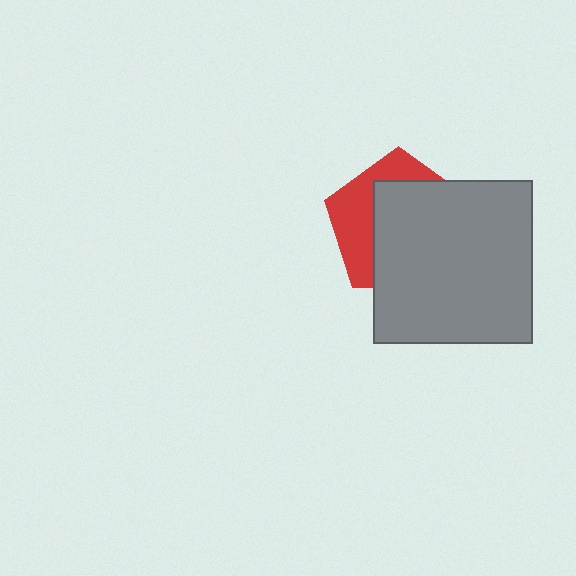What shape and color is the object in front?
The object in front is a gray rectangle.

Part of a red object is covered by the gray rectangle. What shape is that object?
It is a pentagon.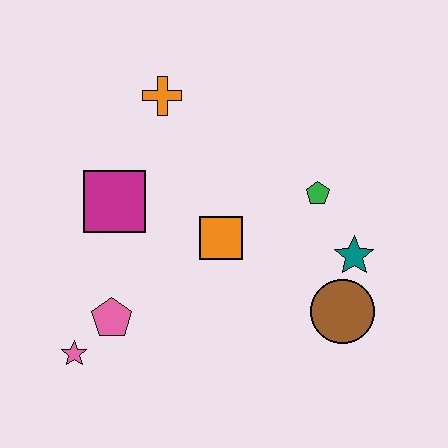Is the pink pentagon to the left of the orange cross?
Yes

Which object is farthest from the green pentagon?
The pink star is farthest from the green pentagon.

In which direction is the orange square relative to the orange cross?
The orange square is below the orange cross.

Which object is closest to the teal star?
The brown circle is closest to the teal star.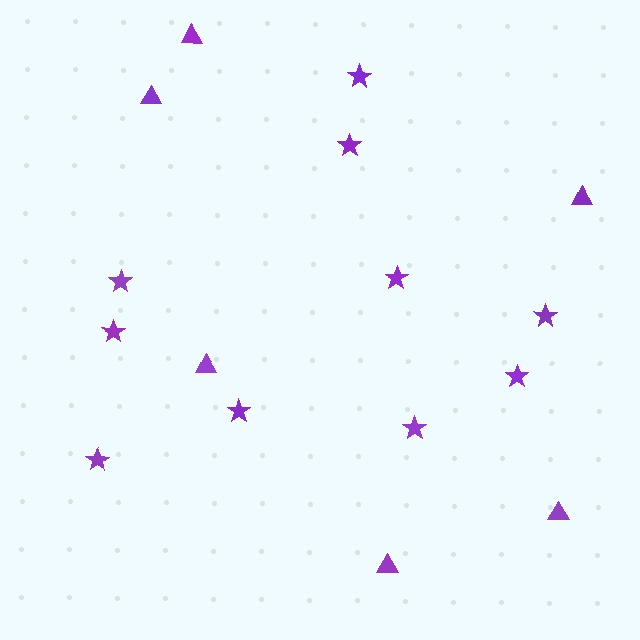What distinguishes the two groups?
There are 2 groups: one group of stars (10) and one group of triangles (6).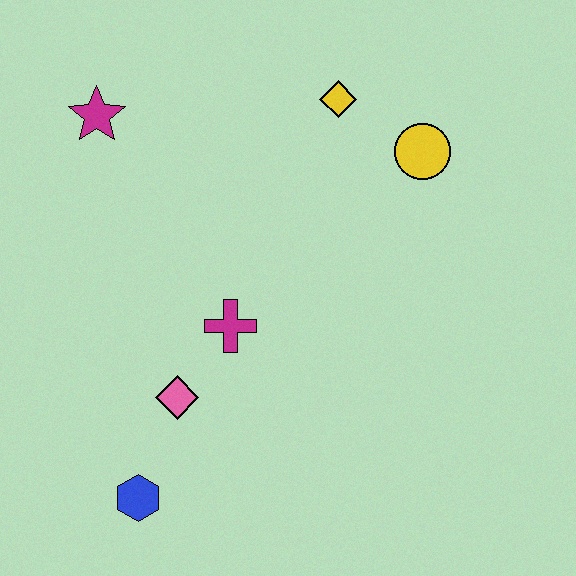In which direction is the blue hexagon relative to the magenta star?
The blue hexagon is below the magenta star.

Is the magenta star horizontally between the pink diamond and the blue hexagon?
No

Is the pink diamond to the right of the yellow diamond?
No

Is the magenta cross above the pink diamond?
Yes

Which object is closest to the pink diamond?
The magenta cross is closest to the pink diamond.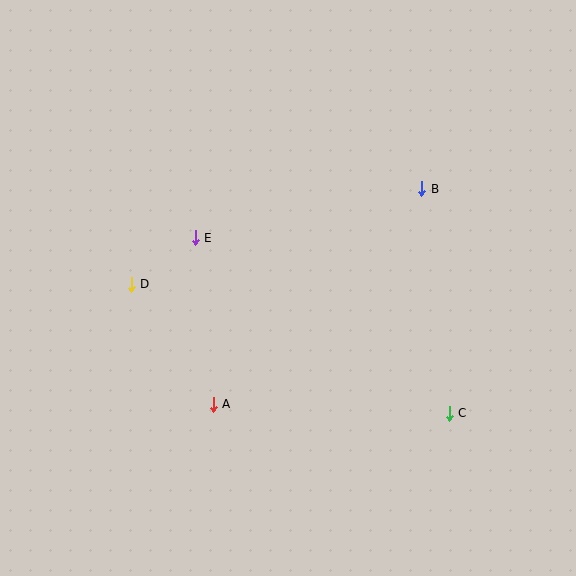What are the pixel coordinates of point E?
Point E is at (195, 238).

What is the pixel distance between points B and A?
The distance between B and A is 300 pixels.